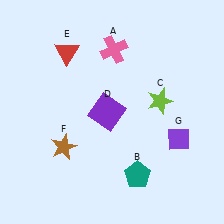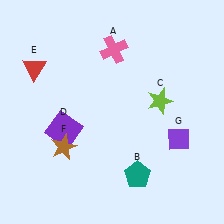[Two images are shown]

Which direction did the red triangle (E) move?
The red triangle (E) moved left.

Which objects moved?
The objects that moved are: the purple square (D), the red triangle (E).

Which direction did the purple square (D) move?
The purple square (D) moved left.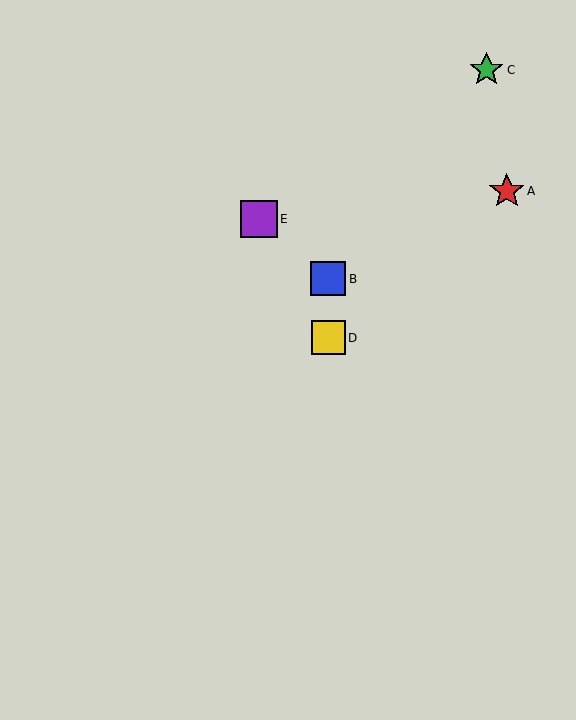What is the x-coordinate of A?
Object A is at x≈507.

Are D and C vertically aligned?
No, D is at x≈328 and C is at x≈486.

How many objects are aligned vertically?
2 objects (B, D) are aligned vertically.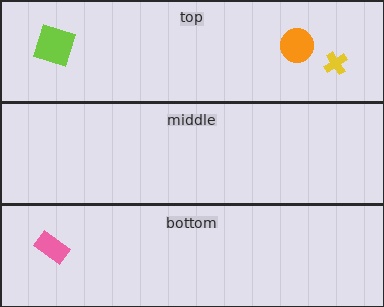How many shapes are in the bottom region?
1.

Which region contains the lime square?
The top region.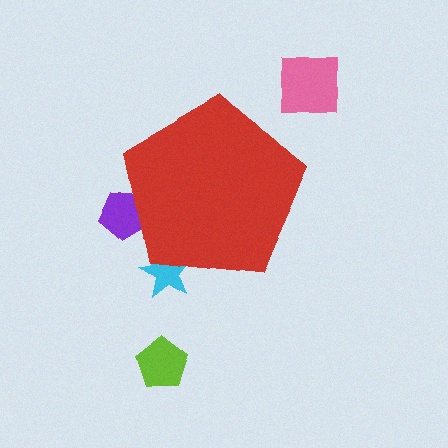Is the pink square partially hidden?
No, the pink square is fully visible.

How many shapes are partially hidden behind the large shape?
2 shapes are partially hidden.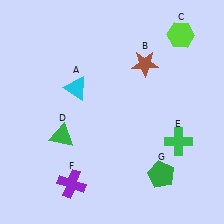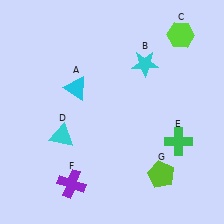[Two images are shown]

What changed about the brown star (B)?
In Image 1, B is brown. In Image 2, it changed to cyan.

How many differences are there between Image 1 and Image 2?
There are 3 differences between the two images.